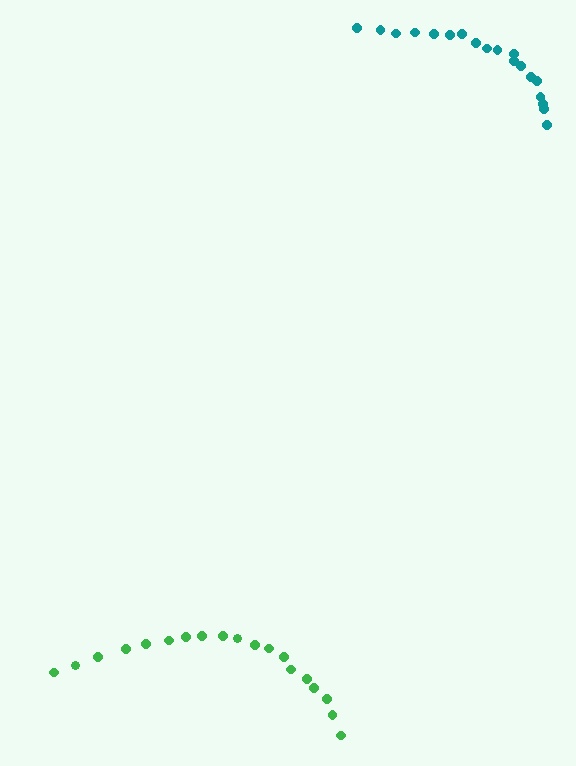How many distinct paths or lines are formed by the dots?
There are 2 distinct paths.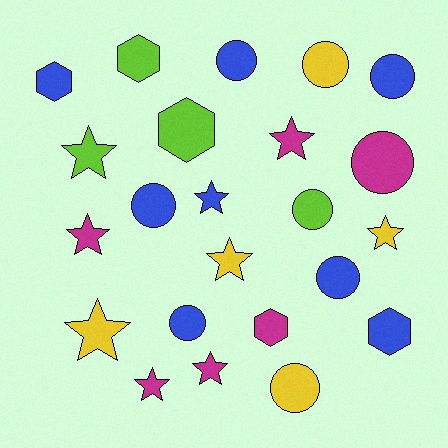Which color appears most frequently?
Blue, with 8 objects.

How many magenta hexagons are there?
There is 1 magenta hexagon.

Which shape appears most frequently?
Star, with 9 objects.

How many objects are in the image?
There are 23 objects.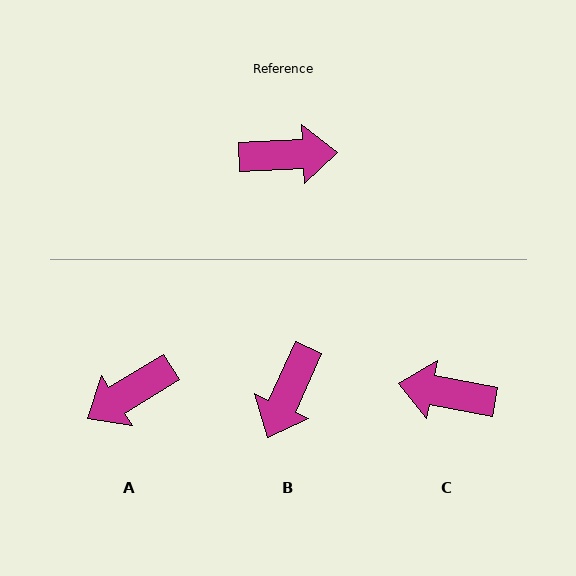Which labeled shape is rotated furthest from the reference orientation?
C, about 166 degrees away.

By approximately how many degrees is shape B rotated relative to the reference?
Approximately 117 degrees clockwise.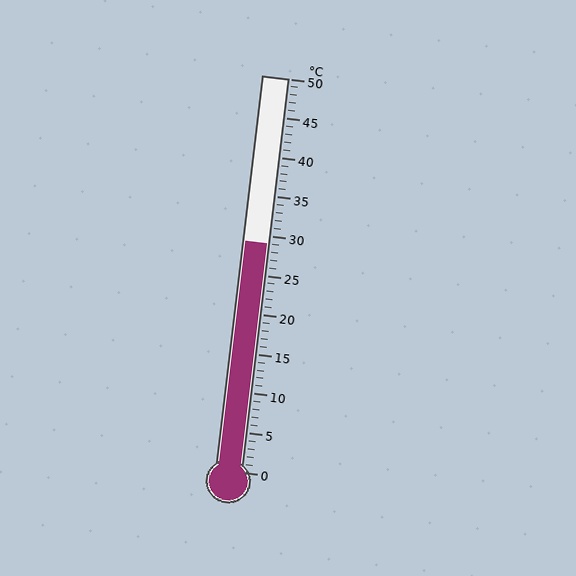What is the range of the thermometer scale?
The thermometer scale ranges from 0°C to 50°C.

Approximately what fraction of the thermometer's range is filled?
The thermometer is filled to approximately 60% of its range.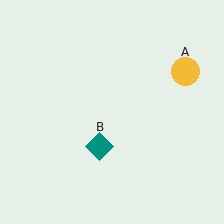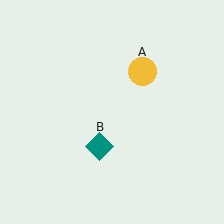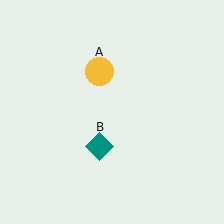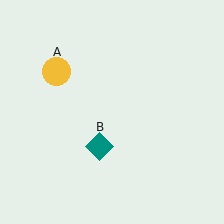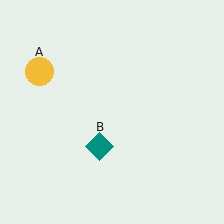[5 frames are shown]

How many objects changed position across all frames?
1 object changed position: yellow circle (object A).